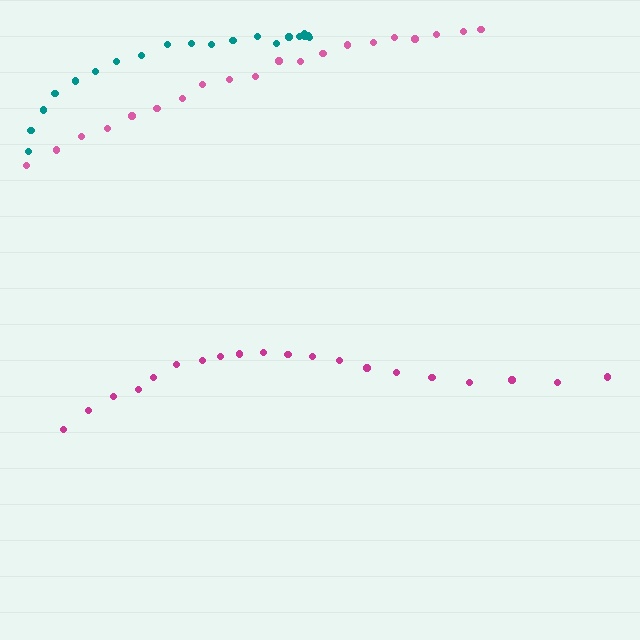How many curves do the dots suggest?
There are 3 distinct paths.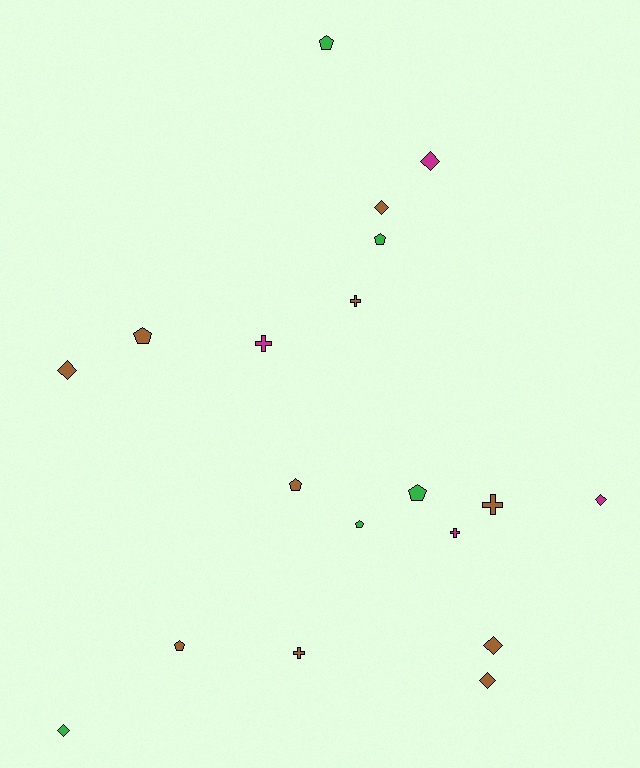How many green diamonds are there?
There is 1 green diamond.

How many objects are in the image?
There are 19 objects.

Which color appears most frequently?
Brown, with 10 objects.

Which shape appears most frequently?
Diamond, with 7 objects.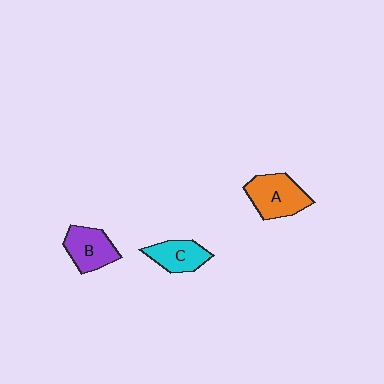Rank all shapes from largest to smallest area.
From largest to smallest: A (orange), B (purple), C (cyan).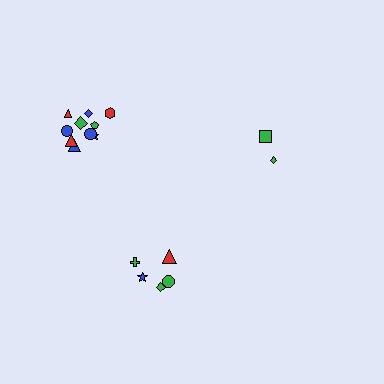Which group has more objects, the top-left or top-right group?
The top-left group.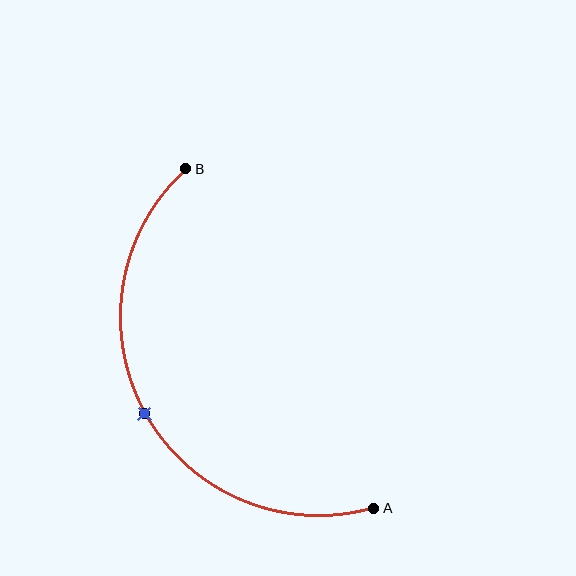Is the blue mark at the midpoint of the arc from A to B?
Yes. The blue mark lies on the arc at equal arc-length from both A and B — it is the arc midpoint.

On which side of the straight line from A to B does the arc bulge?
The arc bulges to the left of the straight line connecting A and B.